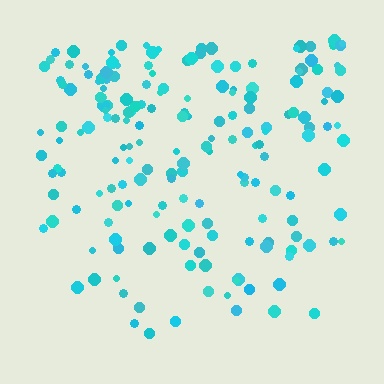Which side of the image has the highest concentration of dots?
The top.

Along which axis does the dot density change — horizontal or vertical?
Vertical.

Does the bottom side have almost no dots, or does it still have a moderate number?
Still a moderate number, just noticeably fewer than the top.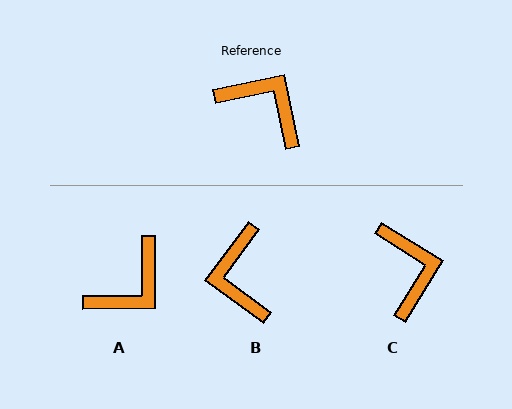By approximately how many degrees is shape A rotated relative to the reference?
Approximately 102 degrees clockwise.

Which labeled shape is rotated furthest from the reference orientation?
B, about 132 degrees away.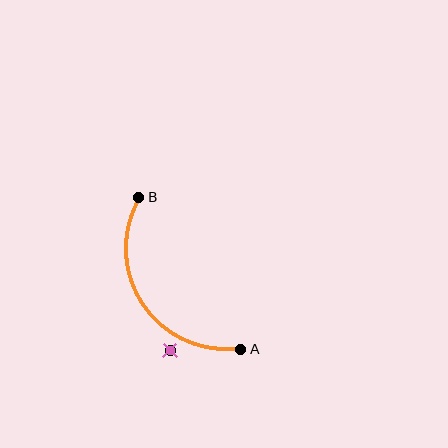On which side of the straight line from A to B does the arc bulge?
The arc bulges below and to the left of the straight line connecting A and B.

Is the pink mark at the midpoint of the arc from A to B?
No — the pink mark does not lie on the arc at all. It sits slightly outside the curve.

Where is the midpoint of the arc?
The arc midpoint is the point on the curve farthest from the straight line joining A and B. It sits below and to the left of that line.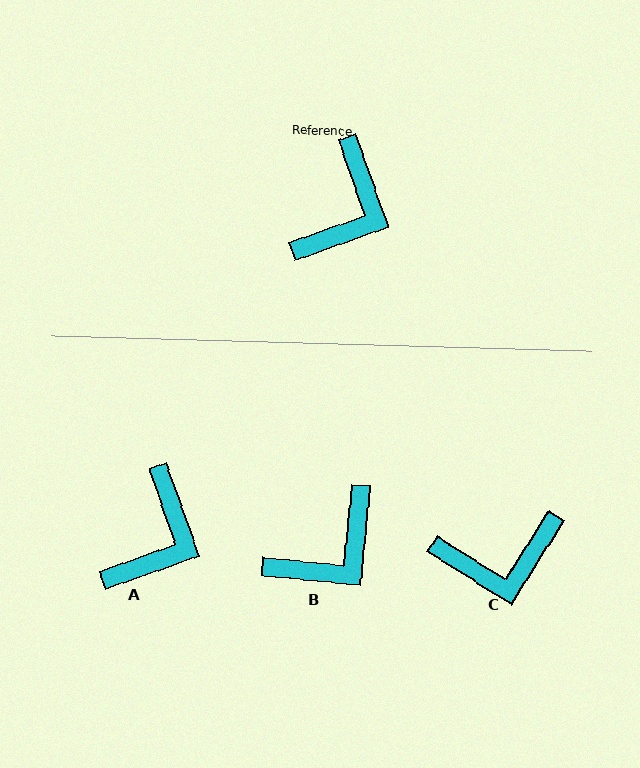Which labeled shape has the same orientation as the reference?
A.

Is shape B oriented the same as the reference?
No, it is off by about 25 degrees.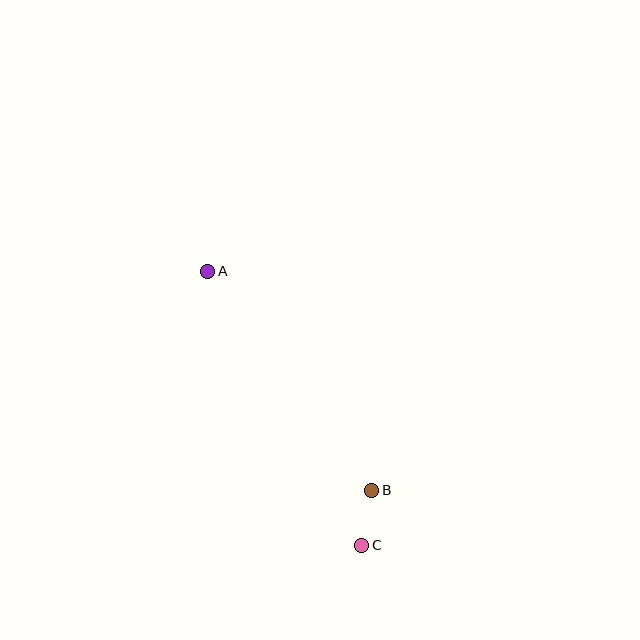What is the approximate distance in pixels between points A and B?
The distance between A and B is approximately 273 pixels.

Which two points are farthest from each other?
Points A and C are farthest from each other.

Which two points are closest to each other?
Points B and C are closest to each other.